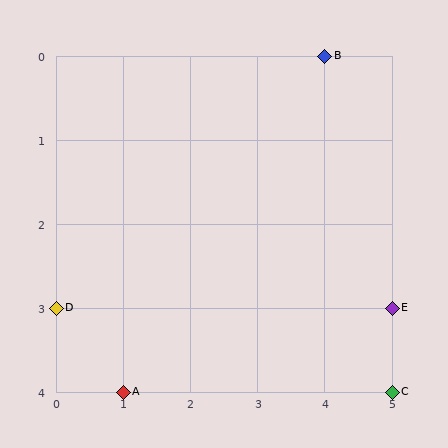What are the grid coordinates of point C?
Point C is at grid coordinates (5, 4).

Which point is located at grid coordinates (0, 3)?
Point D is at (0, 3).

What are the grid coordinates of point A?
Point A is at grid coordinates (1, 4).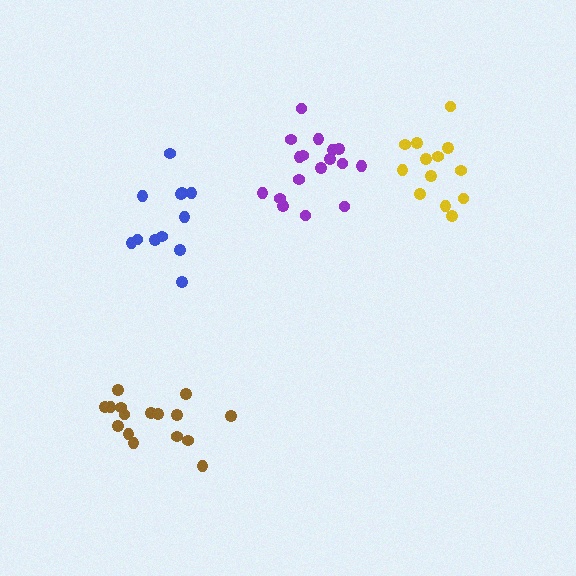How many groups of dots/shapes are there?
There are 4 groups.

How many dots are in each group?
Group 1: 13 dots, Group 2: 16 dots, Group 3: 17 dots, Group 4: 12 dots (58 total).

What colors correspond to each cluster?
The clusters are colored: yellow, brown, purple, blue.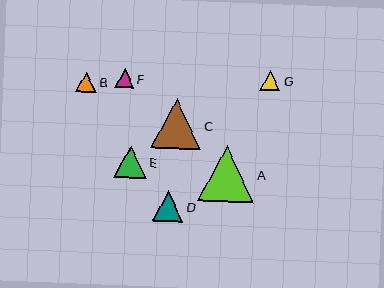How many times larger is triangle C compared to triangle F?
Triangle C is approximately 2.7 times the size of triangle F.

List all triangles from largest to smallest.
From largest to smallest: A, C, E, D, B, G, F.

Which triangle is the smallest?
Triangle F is the smallest with a size of approximately 18 pixels.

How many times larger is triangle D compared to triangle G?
Triangle D is approximately 1.5 times the size of triangle G.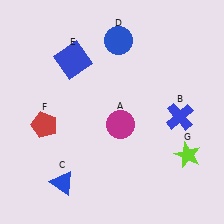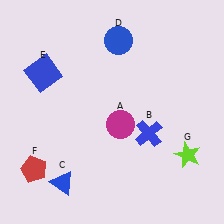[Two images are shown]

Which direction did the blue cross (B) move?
The blue cross (B) moved left.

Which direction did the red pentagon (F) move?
The red pentagon (F) moved down.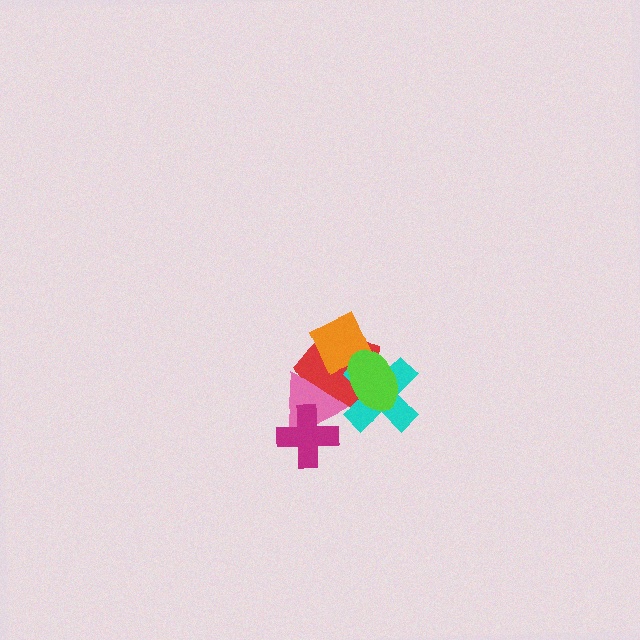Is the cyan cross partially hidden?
Yes, it is partially covered by another shape.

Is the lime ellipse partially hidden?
No, no other shape covers it.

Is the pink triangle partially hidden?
Yes, it is partially covered by another shape.